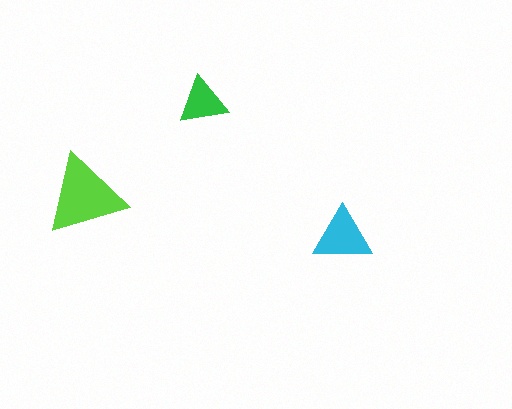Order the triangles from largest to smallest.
the lime one, the cyan one, the green one.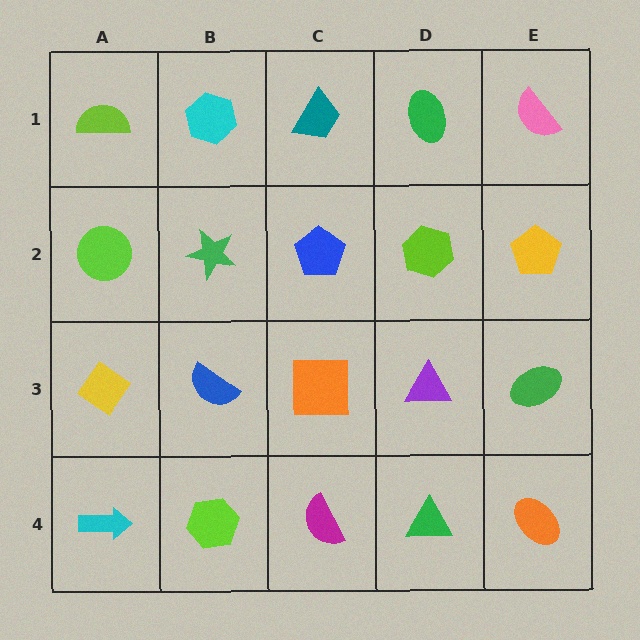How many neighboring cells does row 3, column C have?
4.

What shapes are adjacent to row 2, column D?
A green ellipse (row 1, column D), a purple triangle (row 3, column D), a blue pentagon (row 2, column C), a yellow pentagon (row 2, column E).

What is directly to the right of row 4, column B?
A magenta semicircle.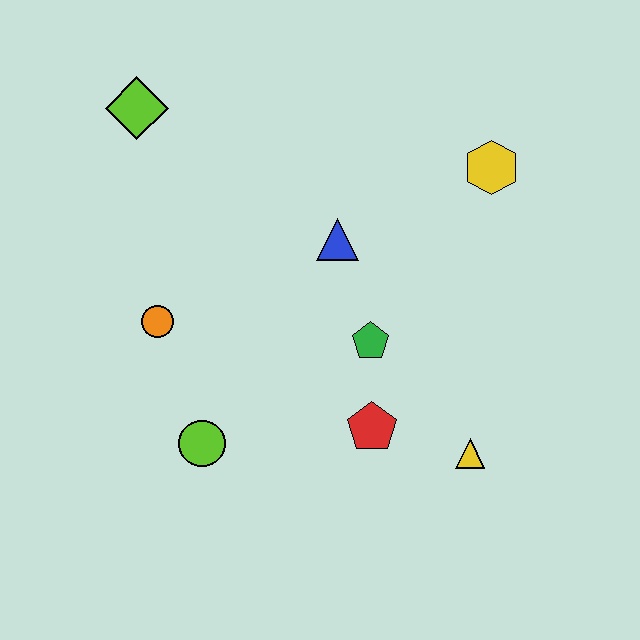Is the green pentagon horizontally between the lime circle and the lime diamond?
No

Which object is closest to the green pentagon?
The red pentagon is closest to the green pentagon.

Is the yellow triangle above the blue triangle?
No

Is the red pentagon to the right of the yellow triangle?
No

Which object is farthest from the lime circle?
The yellow hexagon is farthest from the lime circle.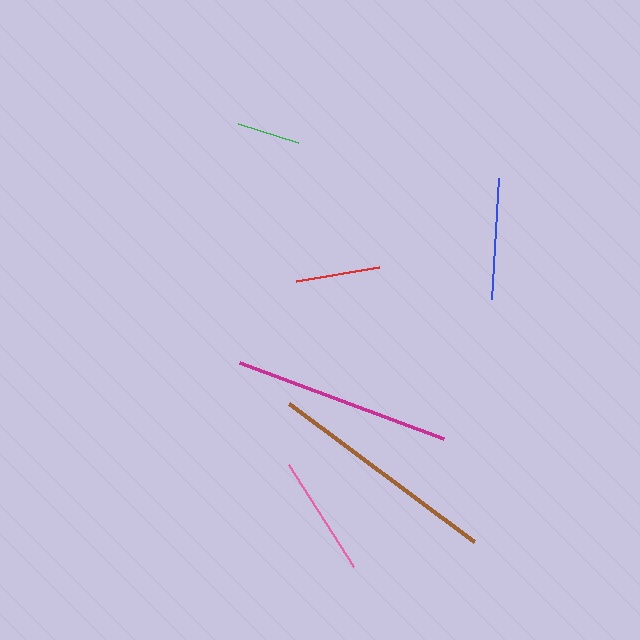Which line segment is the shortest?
The green line is the shortest at approximately 63 pixels.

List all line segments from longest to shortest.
From longest to shortest: brown, magenta, blue, pink, red, green.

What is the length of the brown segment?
The brown segment is approximately 232 pixels long.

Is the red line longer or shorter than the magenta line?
The magenta line is longer than the red line.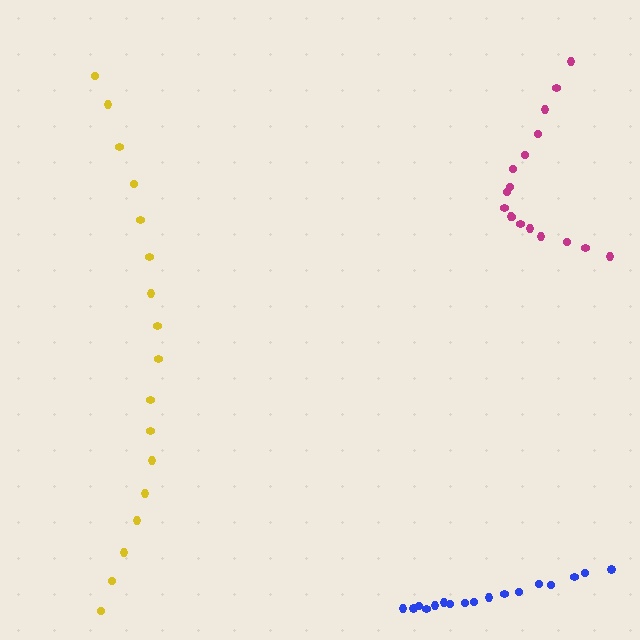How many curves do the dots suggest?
There are 3 distinct paths.